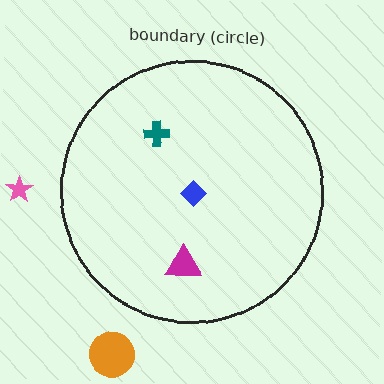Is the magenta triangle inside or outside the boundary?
Inside.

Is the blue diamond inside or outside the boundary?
Inside.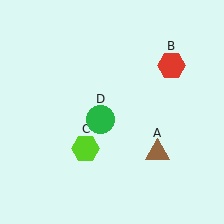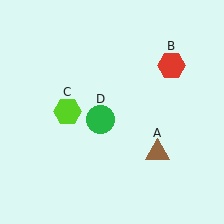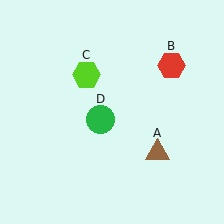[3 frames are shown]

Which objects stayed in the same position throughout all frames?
Brown triangle (object A) and red hexagon (object B) and green circle (object D) remained stationary.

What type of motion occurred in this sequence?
The lime hexagon (object C) rotated clockwise around the center of the scene.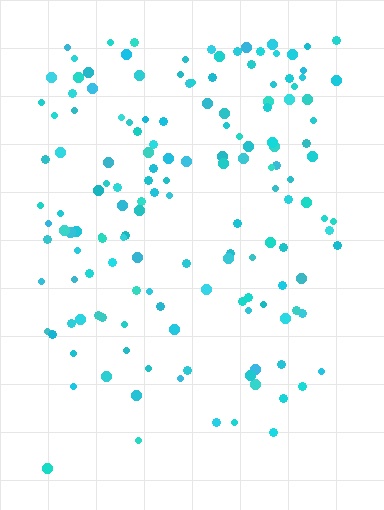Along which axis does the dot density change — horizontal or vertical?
Vertical.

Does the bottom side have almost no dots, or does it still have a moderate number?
Still a moderate number, just noticeably fewer than the top.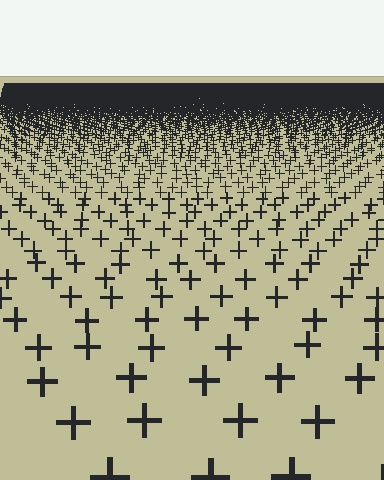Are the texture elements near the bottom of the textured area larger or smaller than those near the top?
Larger. Near the bottom, elements are closer to the viewer and appear at a bigger on-screen size.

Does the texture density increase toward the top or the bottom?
Density increases toward the top.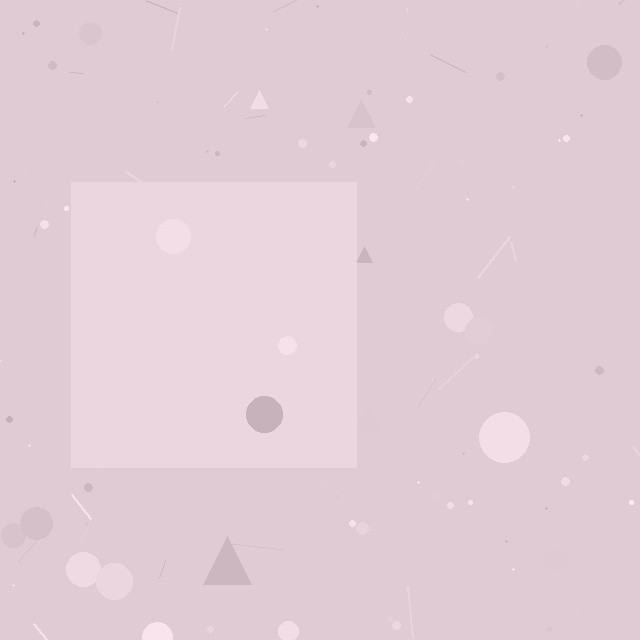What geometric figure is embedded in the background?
A square is embedded in the background.